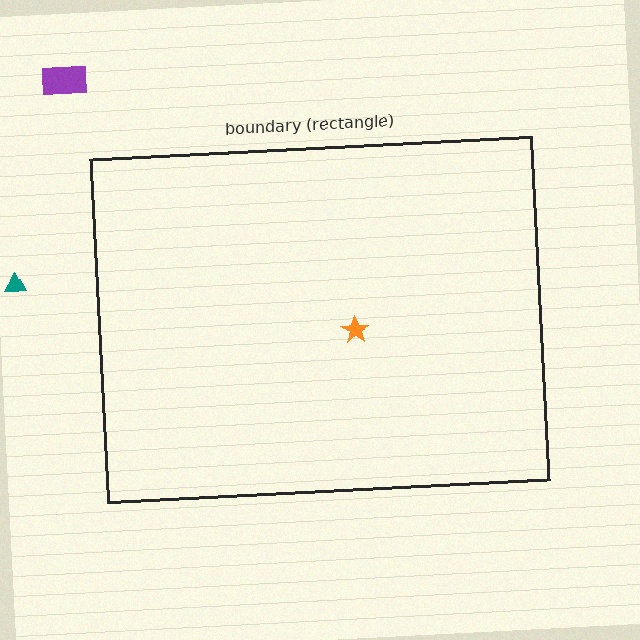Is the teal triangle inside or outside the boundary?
Outside.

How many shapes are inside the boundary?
1 inside, 2 outside.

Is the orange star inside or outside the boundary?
Inside.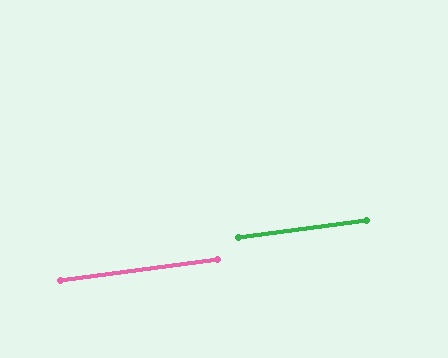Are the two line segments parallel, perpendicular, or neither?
Parallel — their directions differ by only 0.3°.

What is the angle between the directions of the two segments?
Approximately 0 degrees.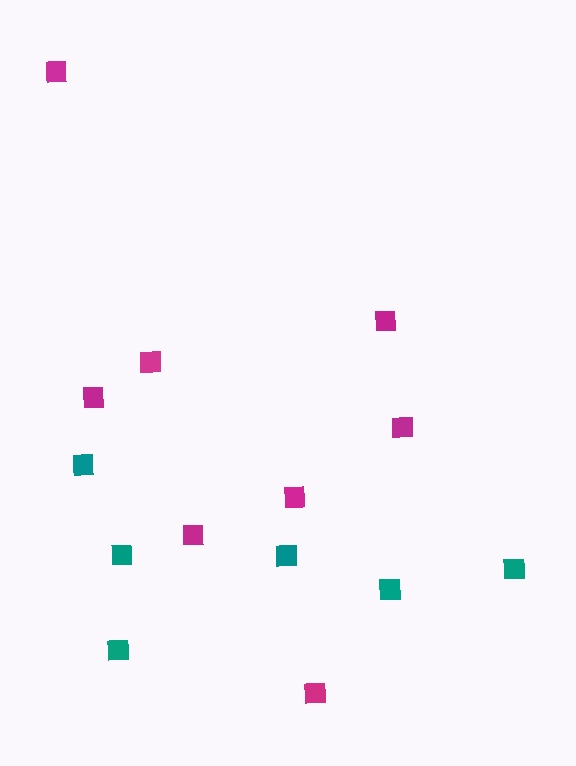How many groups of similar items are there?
There are 2 groups: one group of teal squares (6) and one group of magenta squares (8).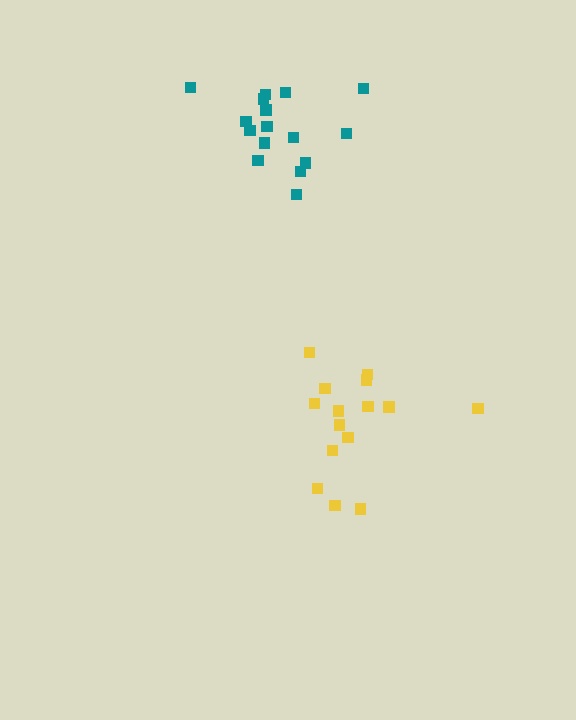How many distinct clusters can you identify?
There are 2 distinct clusters.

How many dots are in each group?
Group 1: 16 dots, Group 2: 15 dots (31 total).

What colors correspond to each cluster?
The clusters are colored: teal, yellow.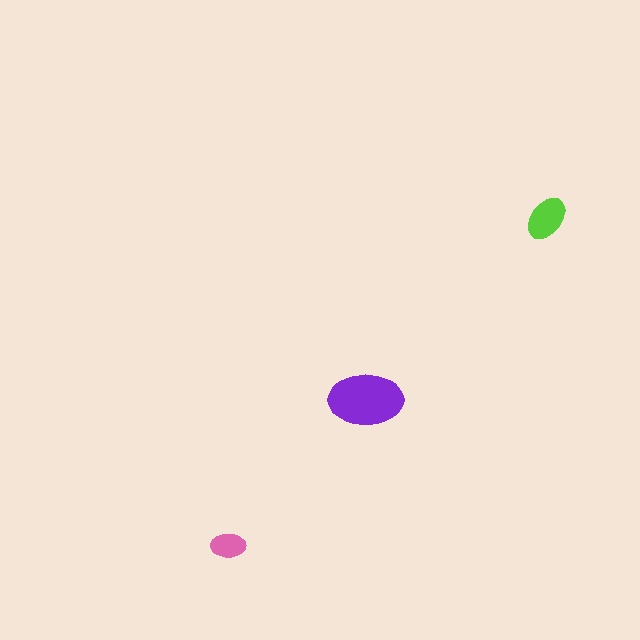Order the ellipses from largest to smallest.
the purple one, the lime one, the pink one.